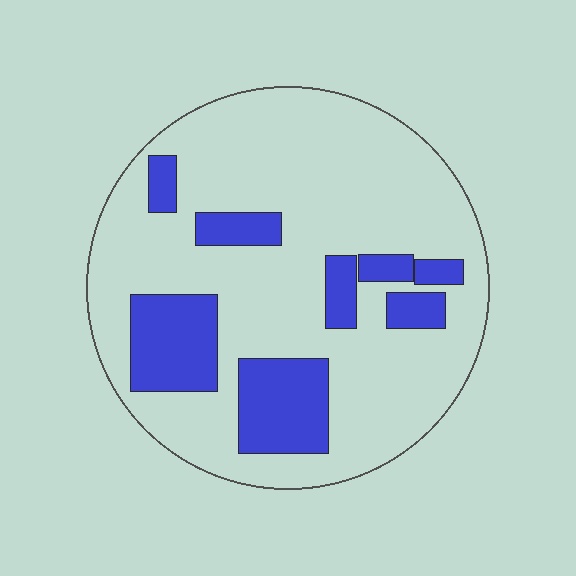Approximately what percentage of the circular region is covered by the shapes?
Approximately 25%.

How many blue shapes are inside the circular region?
8.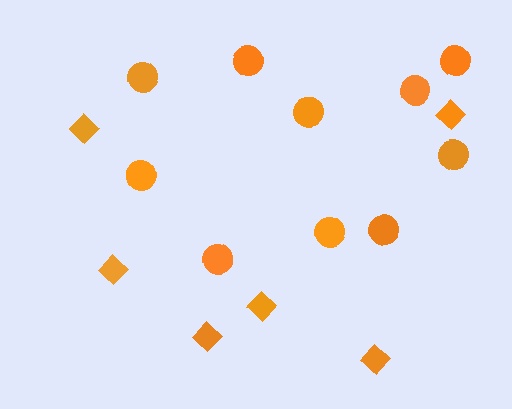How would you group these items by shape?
There are 2 groups: one group of diamonds (6) and one group of circles (10).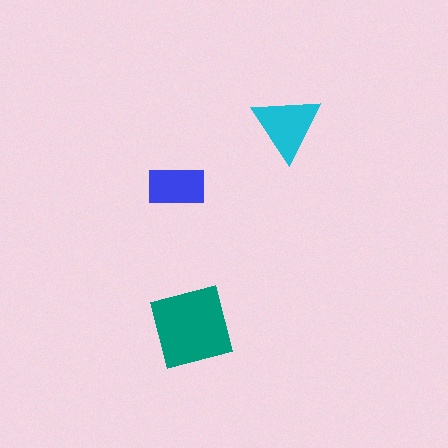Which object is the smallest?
The blue rectangle.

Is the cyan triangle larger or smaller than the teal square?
Smaller.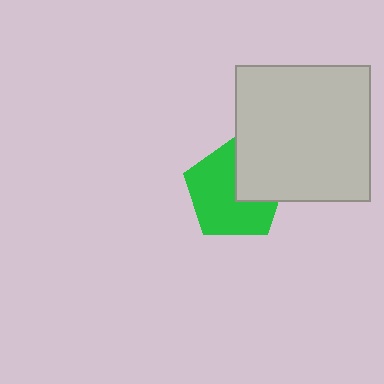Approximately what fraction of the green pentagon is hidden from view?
Roughly 32% of the green pentagon is hidden behind the light gray square.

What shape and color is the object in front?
The object in front is a light gray square.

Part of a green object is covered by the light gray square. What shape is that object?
It is a pentagon.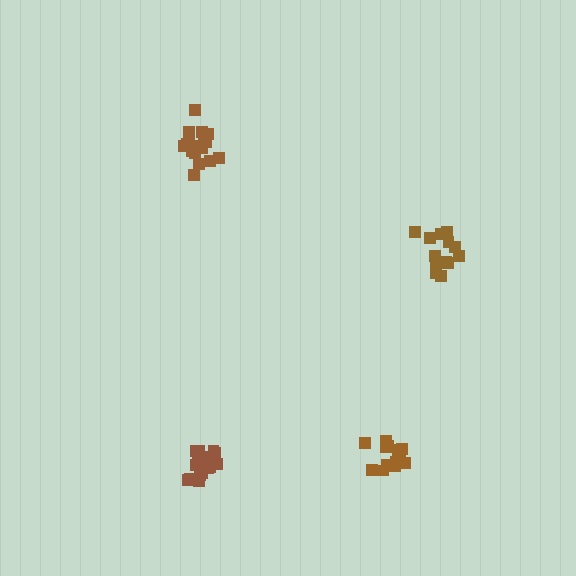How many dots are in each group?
Group 1: 13 dots, Group 2: 19 dots, Group 3: 17 dots, Group 4: 13 dots (62 total).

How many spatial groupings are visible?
There are 4 spatial groupings.